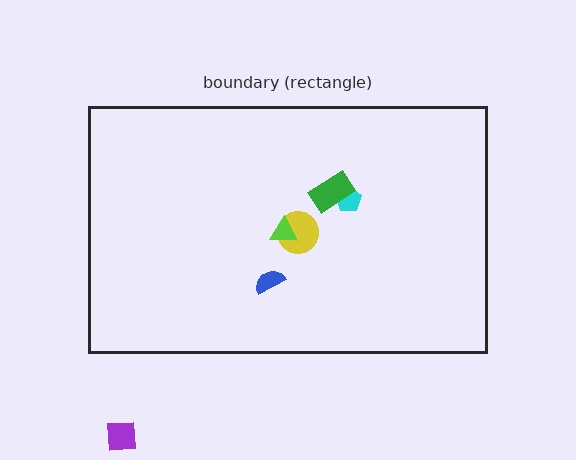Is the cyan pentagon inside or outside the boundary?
Inside.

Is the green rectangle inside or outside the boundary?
Inside.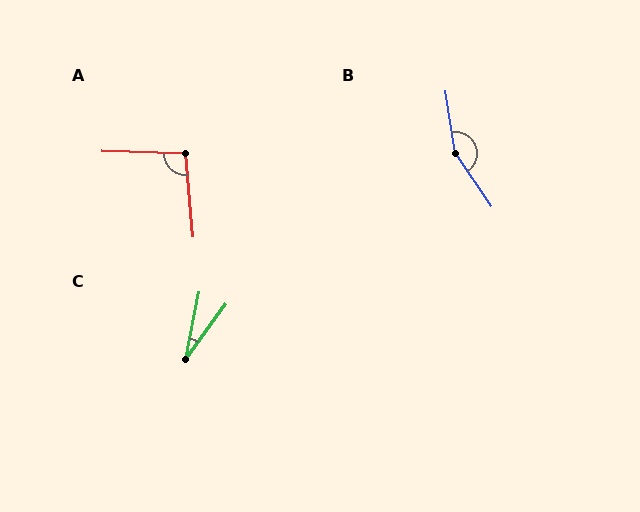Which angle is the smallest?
C, at approximately 25 degrees.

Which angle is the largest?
B, at approximately 154 degrees.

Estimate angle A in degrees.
Approximately 96 degrees.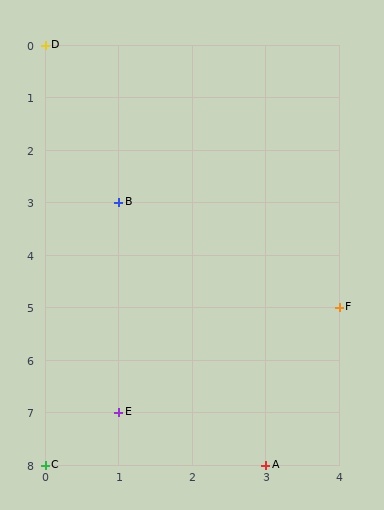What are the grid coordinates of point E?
Point E is at grid coordinates (1, 7).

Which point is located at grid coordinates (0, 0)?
Point D is at (0, 0).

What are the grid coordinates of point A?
Point A is at grid coordinates (3, 8).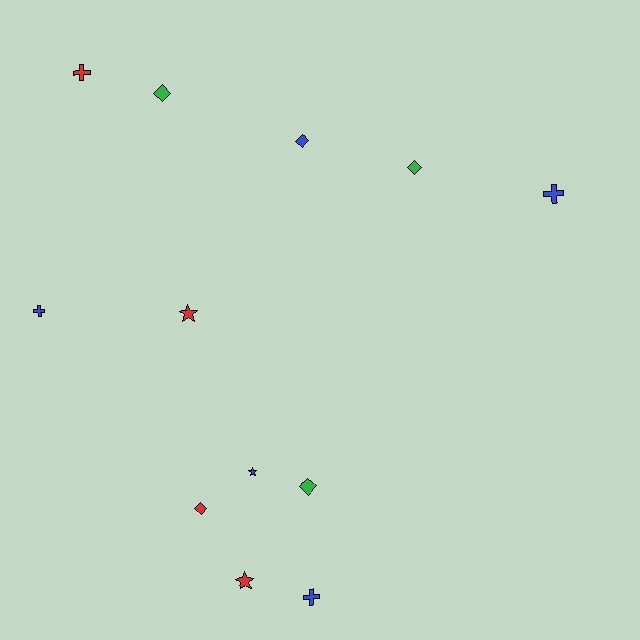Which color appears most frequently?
Blue, with 5 objects.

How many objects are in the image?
There are 12 objects.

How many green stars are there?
There are no green stars.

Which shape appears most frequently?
Diamond, with 5 objects.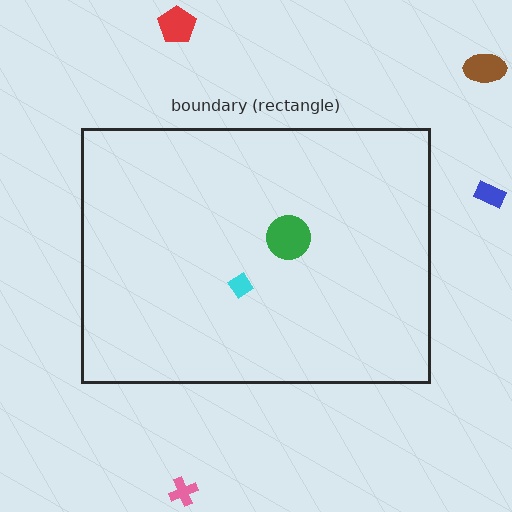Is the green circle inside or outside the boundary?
Inside.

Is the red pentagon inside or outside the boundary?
Outside.